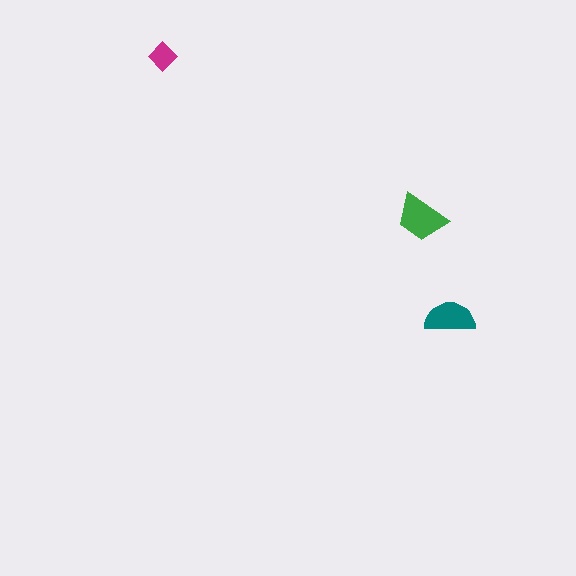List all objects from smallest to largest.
The magenta diamond, the teal semicircle, the green trapezoid.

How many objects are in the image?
There are 3 objects in the image.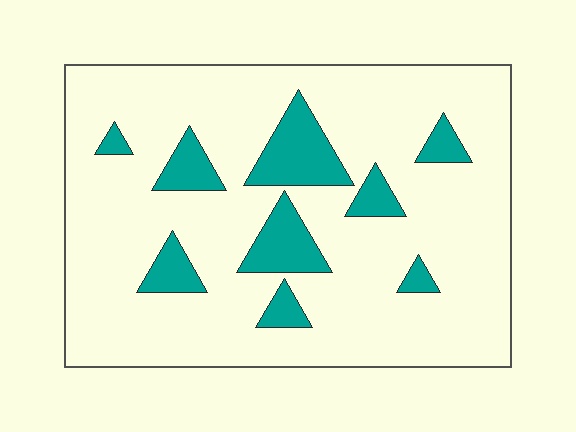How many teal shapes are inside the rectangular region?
9.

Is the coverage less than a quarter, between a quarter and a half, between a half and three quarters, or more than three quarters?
Less than a quarter.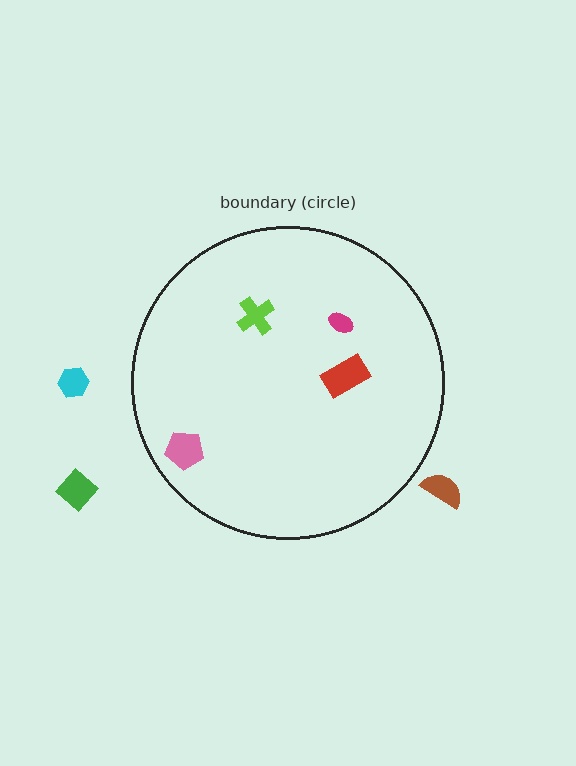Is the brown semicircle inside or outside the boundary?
Outside.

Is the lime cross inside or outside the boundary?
Inside.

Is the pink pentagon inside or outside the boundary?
Inside.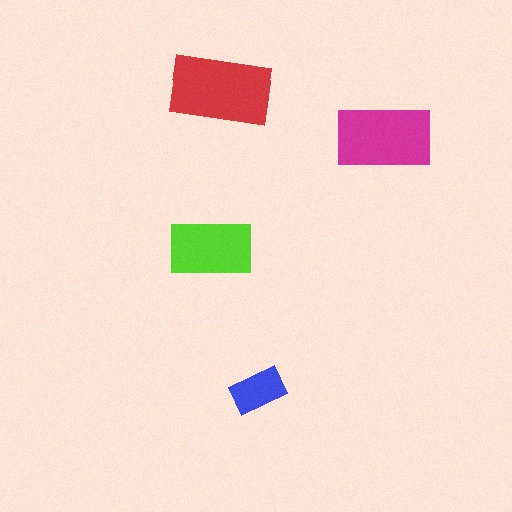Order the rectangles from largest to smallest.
the red one, the magenta one, the lime one, the blue one.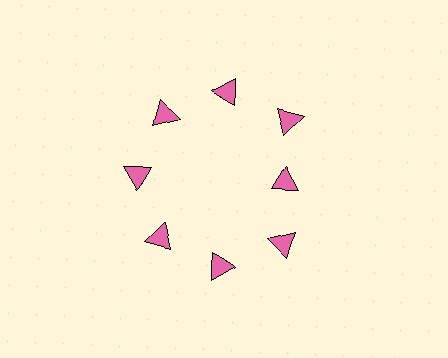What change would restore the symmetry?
The symmetry would be restored by moving it outward, back onto the ring so that all 8 triangles sit at equal angles and equal distance from the center.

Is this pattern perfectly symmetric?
No. The 8 pink triangles are arranged in a ring, but one element near the 3 o'clock position is pulled inward toward the center, breaking the 8-fold rotational symmetry.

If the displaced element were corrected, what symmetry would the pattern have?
It would have 8-fold rotational symmetry — the pattern would map onto itself every 45 degrees.